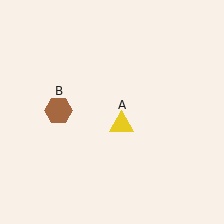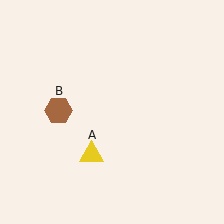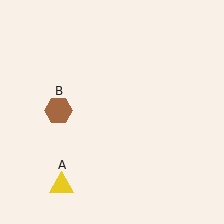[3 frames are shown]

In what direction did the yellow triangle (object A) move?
The yellow triangle (object A) moved down and to the left.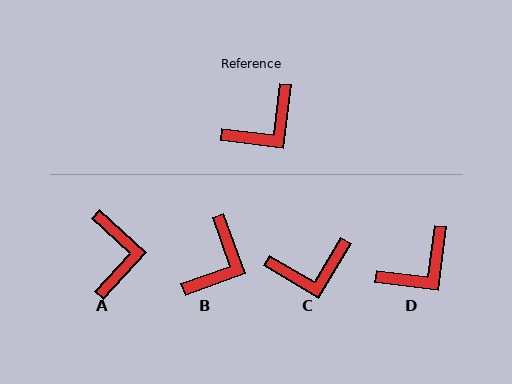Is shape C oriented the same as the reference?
No, it is off by about 24 degrees.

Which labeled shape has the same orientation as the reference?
D.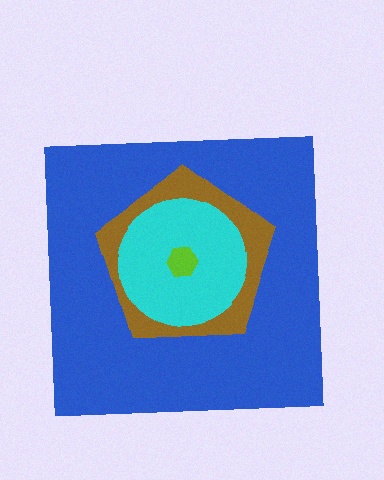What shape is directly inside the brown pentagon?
The cyan circle.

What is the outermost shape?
The blue square.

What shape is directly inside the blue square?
The brown pentagon.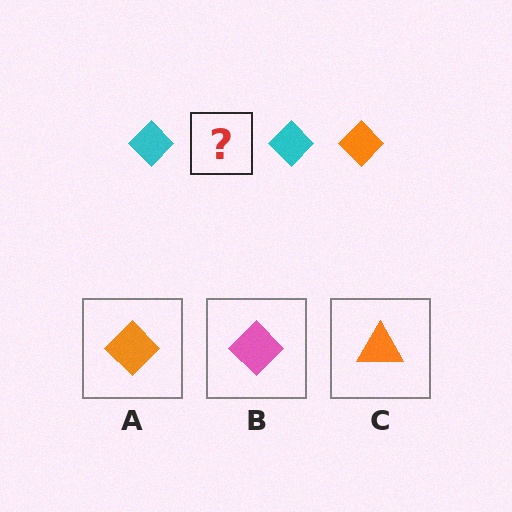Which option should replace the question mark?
Option A.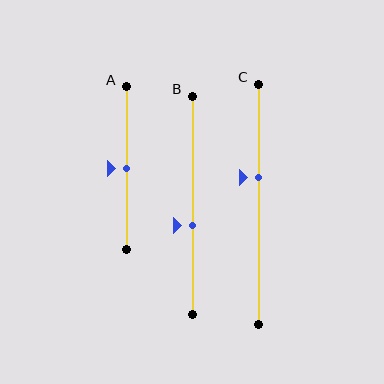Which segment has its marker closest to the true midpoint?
Segment A has its marker closest to the true midpoint.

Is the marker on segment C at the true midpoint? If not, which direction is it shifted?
No, the marker on segment C is shifted upward by about 11% of the segment length.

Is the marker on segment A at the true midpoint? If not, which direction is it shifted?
Yes, the marker on segment A is at the true midpoint.